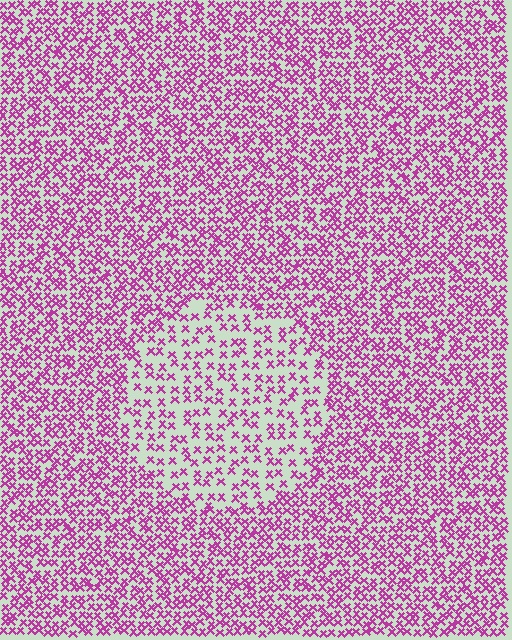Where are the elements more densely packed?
The elements are more densely packed outside the circle boundary.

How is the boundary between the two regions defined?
The boundary is defined by a change in element density (approximately 1.9x ratio). All elements are the same color, size, and shape.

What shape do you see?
I see a circle.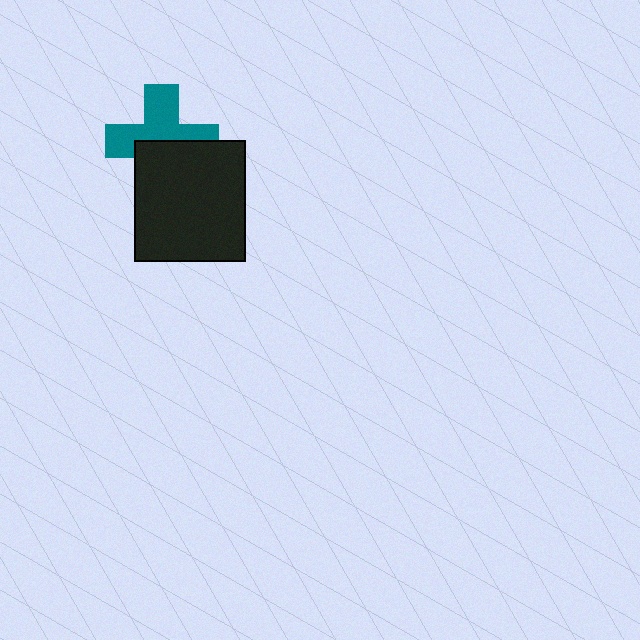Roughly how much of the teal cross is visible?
About half of it is visible (roughly 56%).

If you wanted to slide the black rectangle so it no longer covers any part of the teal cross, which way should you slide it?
Slide it down — that is the most direct way to separate the two shapes.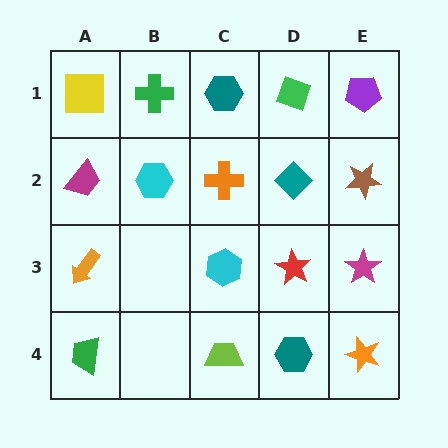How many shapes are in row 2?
5 shapes.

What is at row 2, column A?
A magenta trapezoid.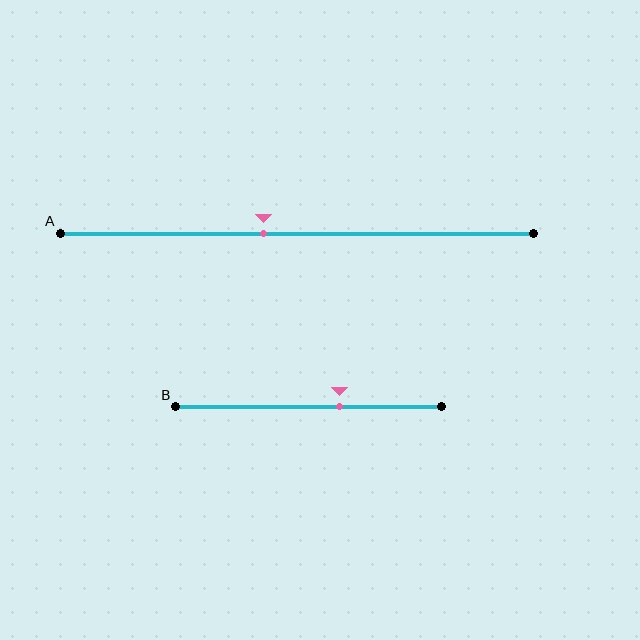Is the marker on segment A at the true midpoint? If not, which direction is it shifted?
No, the marker on segment A is shifted to the left by about 7% of the segment length.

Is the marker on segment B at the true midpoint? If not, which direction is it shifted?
No, the marker on segment B is shifted to the right by about 12% of the segment length.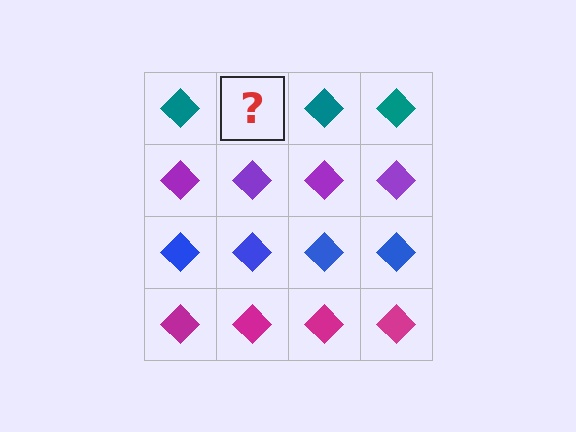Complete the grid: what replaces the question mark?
The question mark should be replaced with a teal diamond.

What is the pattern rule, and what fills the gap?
The rule is that each row has a consistent color. The gap should be filled with a teal diamond.